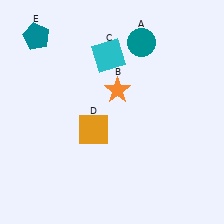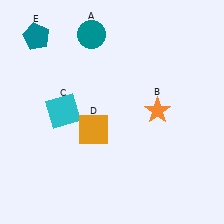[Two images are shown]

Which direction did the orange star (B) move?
The orange star (B) moved right.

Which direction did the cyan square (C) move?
The cyan square (C) moved down.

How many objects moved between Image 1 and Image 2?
3 objects moved between the two images.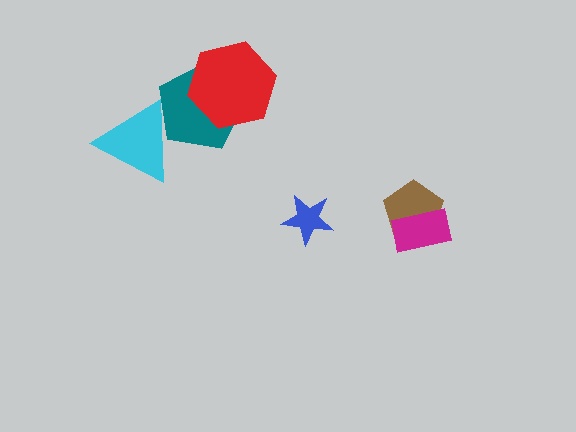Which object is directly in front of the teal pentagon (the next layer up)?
The red hexagon is directly in front of the teal pentagon.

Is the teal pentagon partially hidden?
Yes, it is partially covered by another shape.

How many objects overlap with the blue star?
0 objects overlap with the blue star.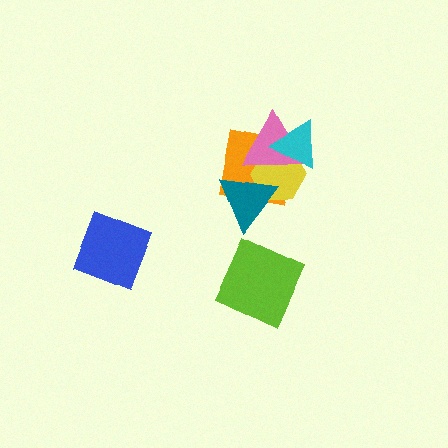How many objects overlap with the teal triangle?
3 objects overlap with the teal triangle.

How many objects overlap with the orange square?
4 objects overlap with the orange square.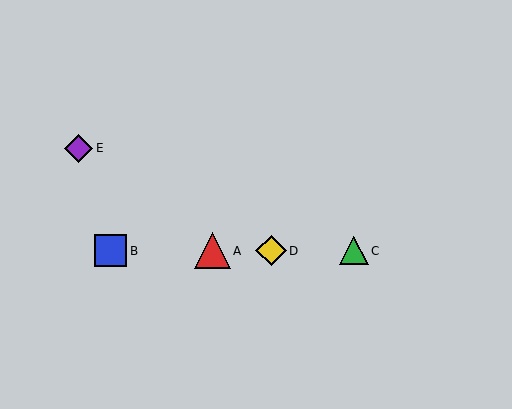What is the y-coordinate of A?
Object A is at y≈251.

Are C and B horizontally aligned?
Yes, both are at y≈251.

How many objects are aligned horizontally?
4 objects (A, B, C, D) are aligned horizontally.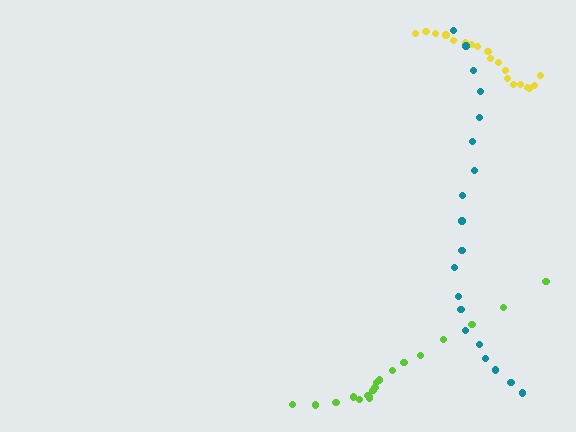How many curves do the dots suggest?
There are 3 distinct paths.